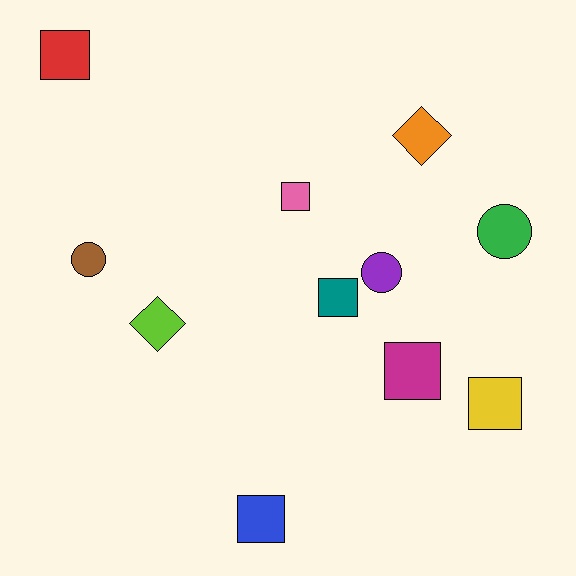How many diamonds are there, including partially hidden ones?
There are 2 diamonds.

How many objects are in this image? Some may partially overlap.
There are 11 objects.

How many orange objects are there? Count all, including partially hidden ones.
There is 1 orange object.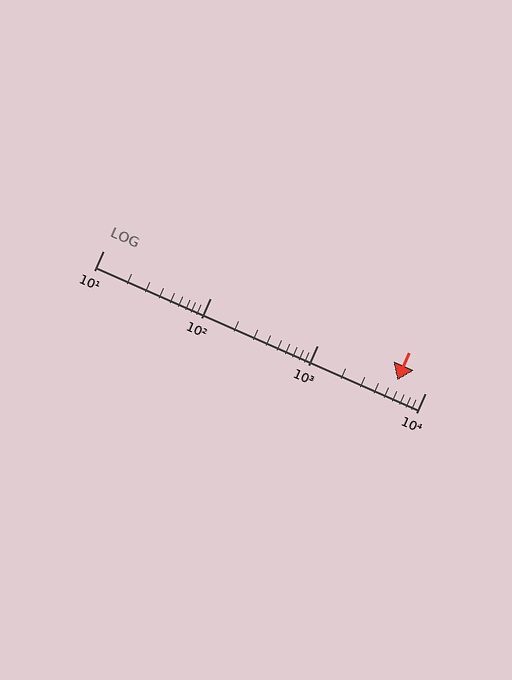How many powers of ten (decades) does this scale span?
The scale spans 3 decades, from 10 to 10000.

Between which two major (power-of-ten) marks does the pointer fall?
The pointer is between 1000 and 10000.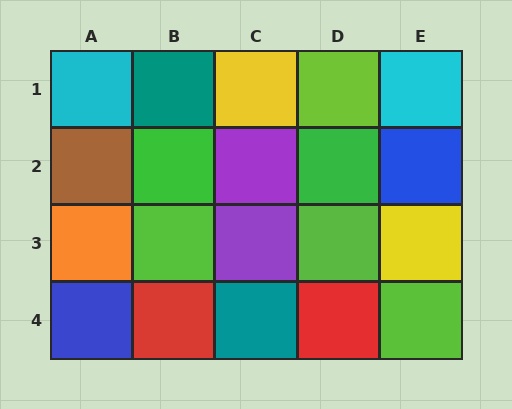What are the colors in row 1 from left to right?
Cyan, teal, yellow, lime, cyan.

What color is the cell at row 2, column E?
Blue.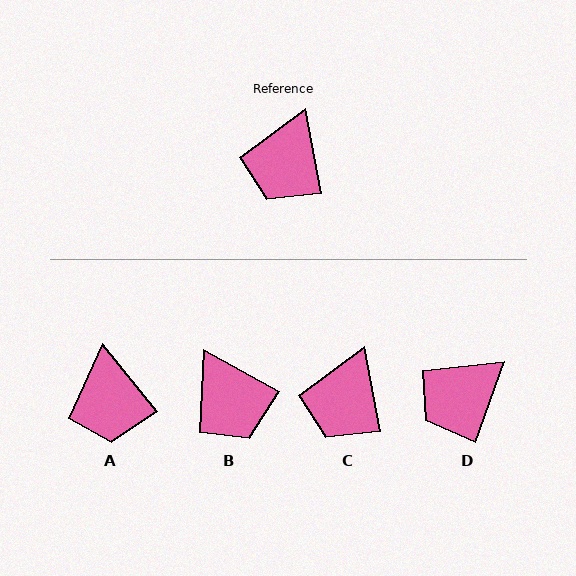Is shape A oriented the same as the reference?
No, it is off by about 28 degrees.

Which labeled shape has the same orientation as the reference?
C.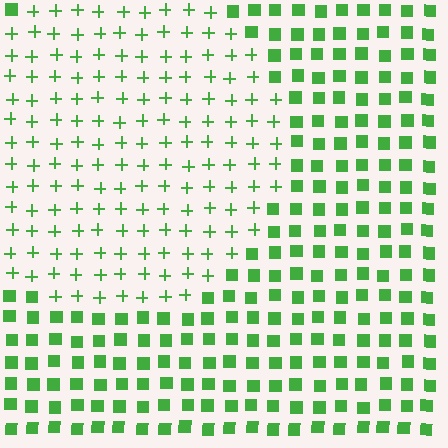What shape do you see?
I see a circle.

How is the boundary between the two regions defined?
The boundary is defined by a change in element shape: plus signs inside vs. squares outside. All elements share the same color and spacing.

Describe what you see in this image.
The image is filled with small green elements arranged in a uniform grid. A circle-shaped region contains plus signs, while the surrounding area contains squares. The boundary is defined purely by the change in element shape.